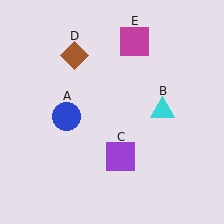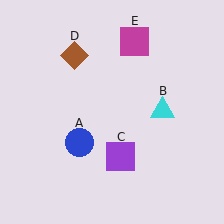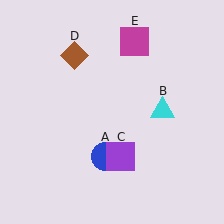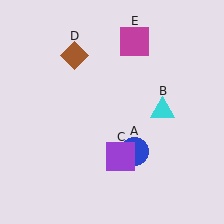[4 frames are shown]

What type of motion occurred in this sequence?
The blue circle (object A) rotated counterclockwise around the center of the scene.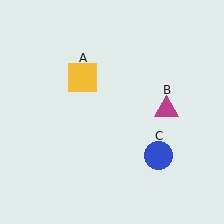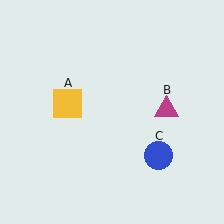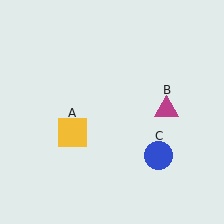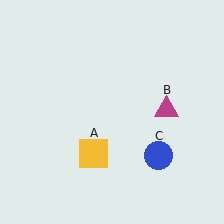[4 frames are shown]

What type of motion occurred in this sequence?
The yellow square (object A) rotated counterclockwise around the center of the scene.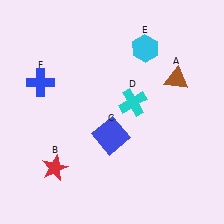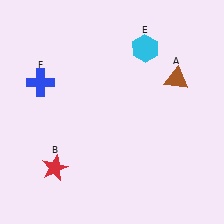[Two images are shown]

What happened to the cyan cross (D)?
The cyan cross (D) was removed in Image 2. It was in the top-right area of Image 1.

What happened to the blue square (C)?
The blue square (C) was removed in Image 2. It was in the bottom-left area of Image 1.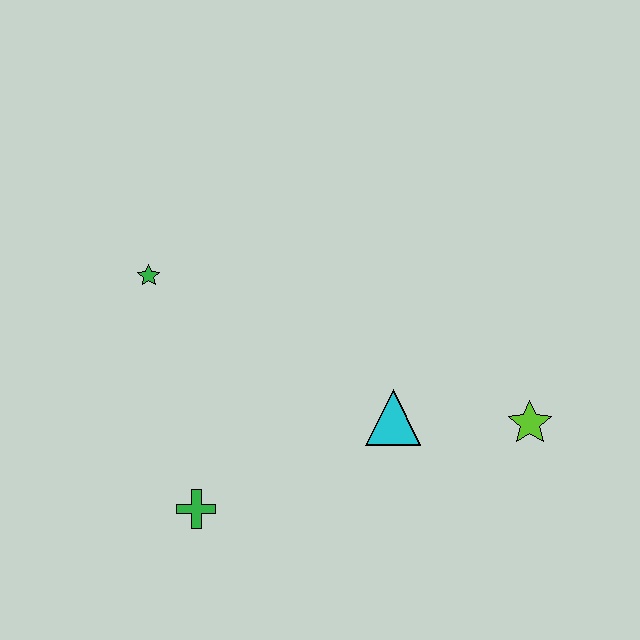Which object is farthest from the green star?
The lime star is farthest from the green star.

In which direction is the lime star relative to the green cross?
The lime star is to the right of the green cross.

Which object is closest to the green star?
The green cross is closest to the green star.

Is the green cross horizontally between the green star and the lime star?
Yes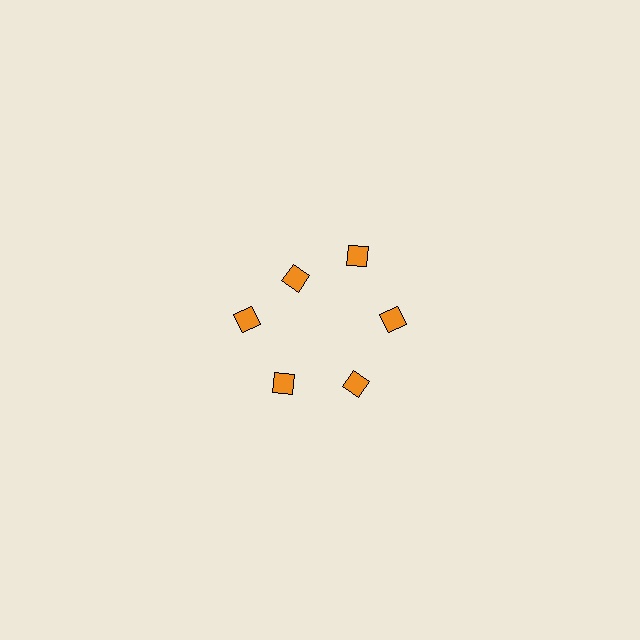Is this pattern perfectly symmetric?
No. The 6 orange diamonds are arranged in a ring, but one element near the 11 o'clock position is pulled inward toward the center, breaking the 6-fold rotational symmetry.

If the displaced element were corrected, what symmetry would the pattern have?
It would have 6-fold rotational symmetry — the pattern would map onto itself every 60 degrees.